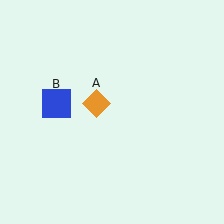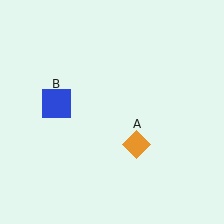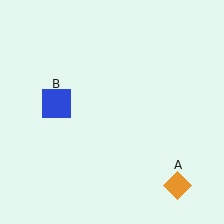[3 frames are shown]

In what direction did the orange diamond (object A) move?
The orange diamond (object A) moved down and to the right.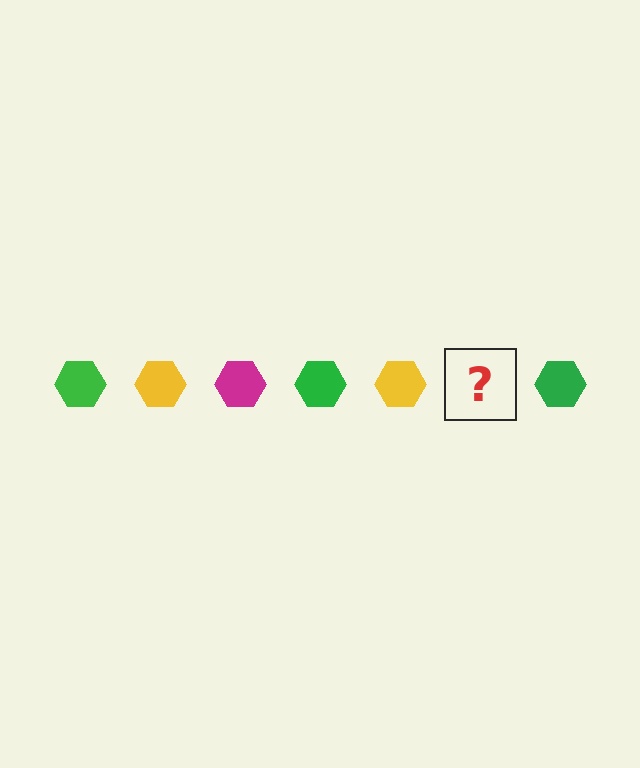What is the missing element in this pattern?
The missing element is a magenta hexagon.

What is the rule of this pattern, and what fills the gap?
The rule is that the pattern cycles through green, yellow, magenta hexagons. The gap should be filled with a magenta hexagon.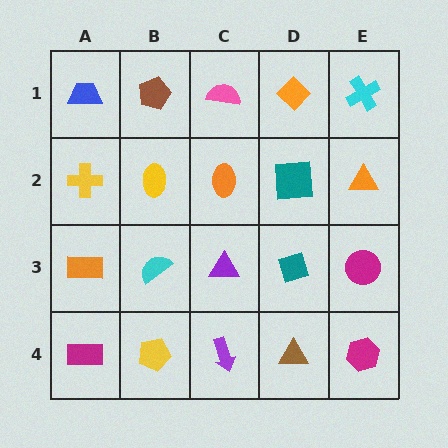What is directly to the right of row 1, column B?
A pink semicircle.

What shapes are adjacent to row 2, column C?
A pink semicircle (row 1, column C), a purple triangle (row 3, column C), a yellow ellipse (row 2, column B), a teal square (row 2, column D).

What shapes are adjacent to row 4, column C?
A purple triangle (row 3, column C), a yellow pentagon (row 4, column B), a brown triangle (row 4, column D).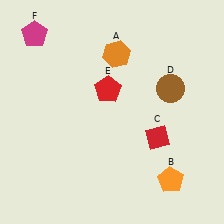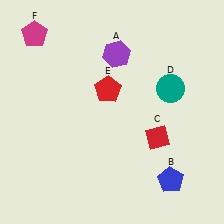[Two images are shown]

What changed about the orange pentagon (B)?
In Image 1, B is orange. In Image 2, it changed to blue.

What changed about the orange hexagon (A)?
In Image 1, A is orange. In Image 2, it changed to purple.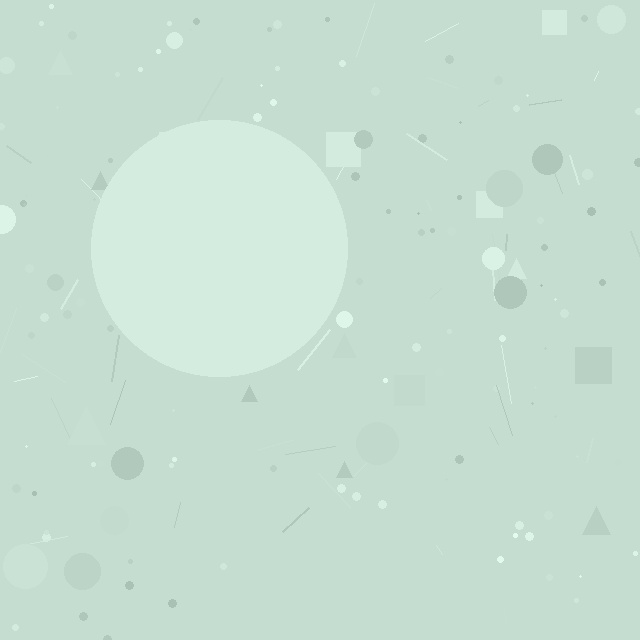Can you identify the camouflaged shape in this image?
The camouflaged shape is a circle.